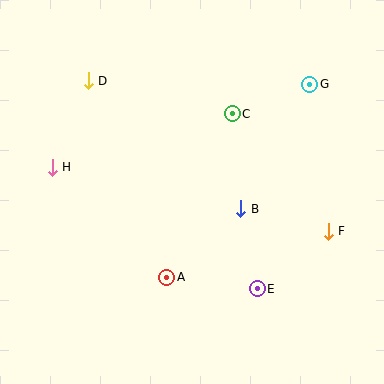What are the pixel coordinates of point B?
Point B is at (241, 209).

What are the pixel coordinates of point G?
Point G is at (310, 84).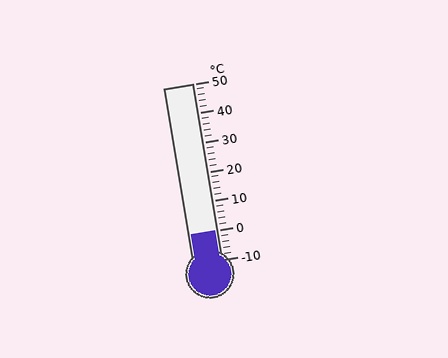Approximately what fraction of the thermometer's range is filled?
The thermometer is filled to approximately 15% of its range.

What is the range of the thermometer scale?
The thermometer scale ranges from -10°C to 50°C.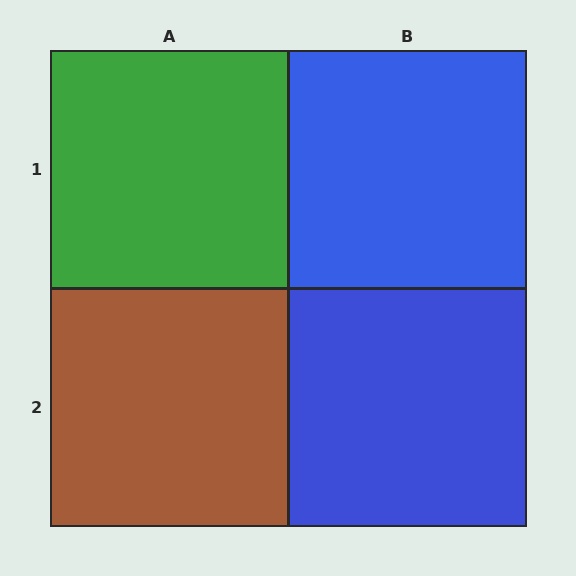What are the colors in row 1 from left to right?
Green, blue.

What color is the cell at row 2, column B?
Blue.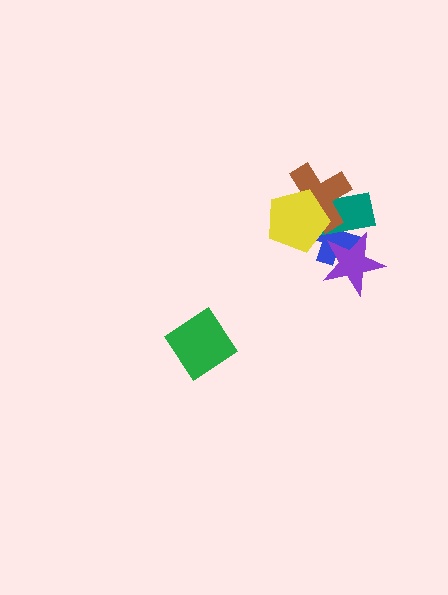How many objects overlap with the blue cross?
4 objects overlap with the blue cross.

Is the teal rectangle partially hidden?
Yes, it is partially covered by another shape.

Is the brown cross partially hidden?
Yes, it is partially covered by another shape.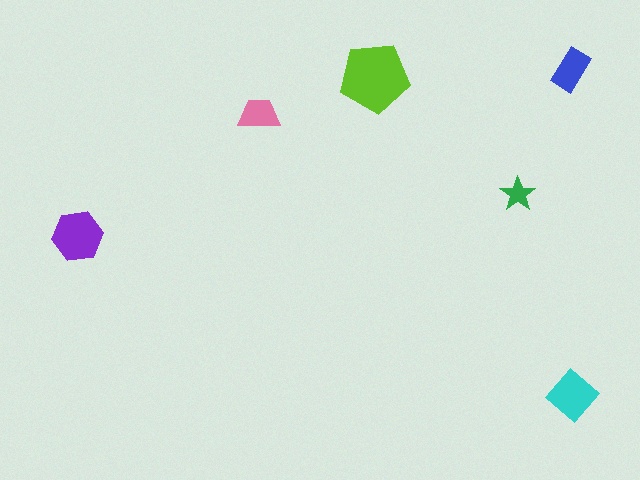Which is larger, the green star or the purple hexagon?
The purple hexagon.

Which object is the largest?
The lime pentagon.